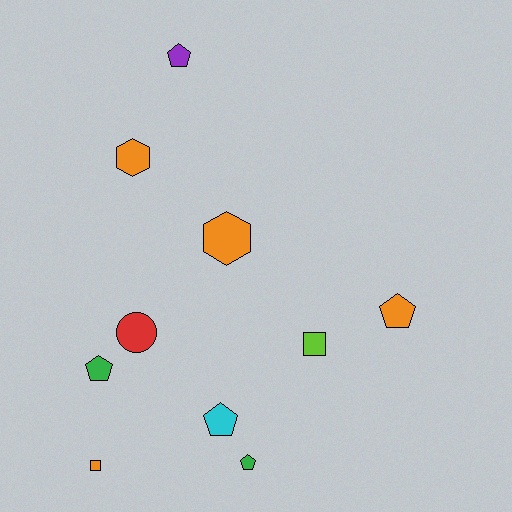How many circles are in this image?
There is 1 circle.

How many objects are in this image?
There are 10 objects.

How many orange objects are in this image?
There are 4 orange objects.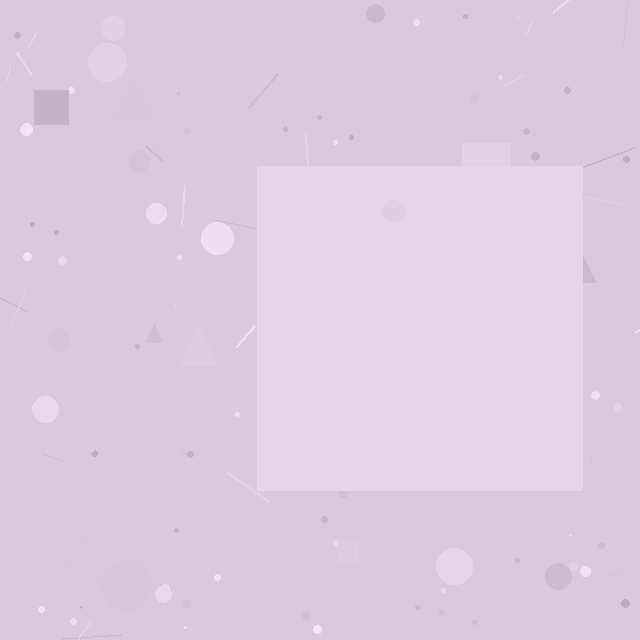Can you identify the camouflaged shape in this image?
The camouflaged shape is a square.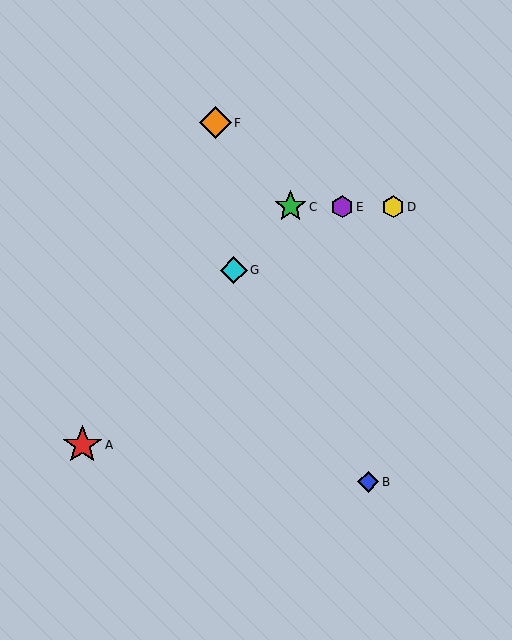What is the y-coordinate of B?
Object B is at y≈482.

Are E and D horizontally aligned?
Yes, both are at y≈207.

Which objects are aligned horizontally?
Objects C, D, E are aligned horizontally.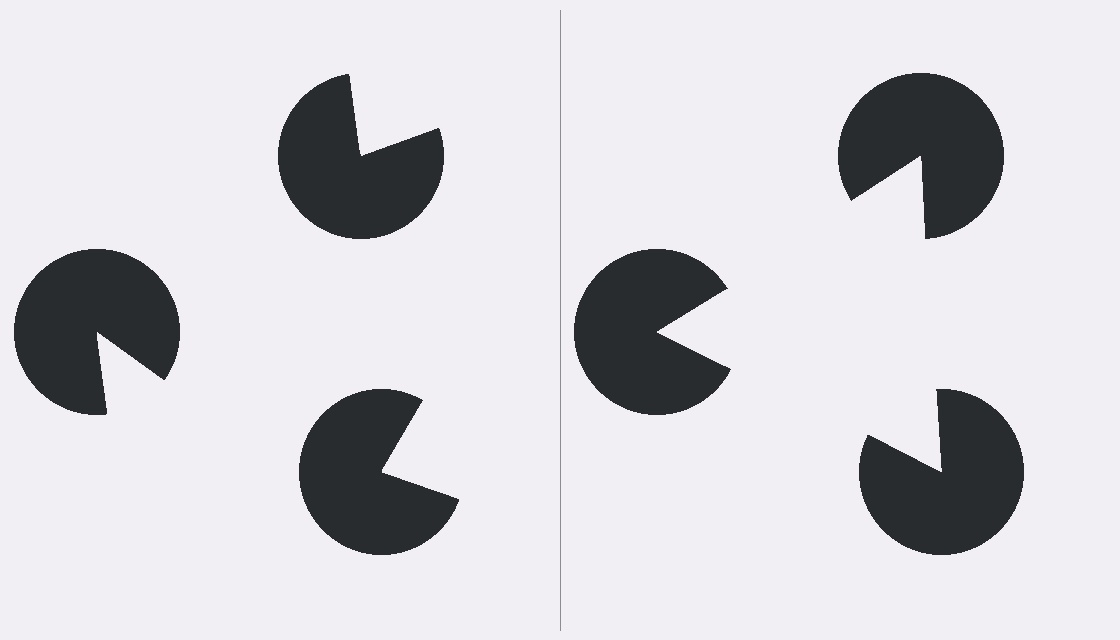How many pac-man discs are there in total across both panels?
6 — 3 on each side.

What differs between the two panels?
The pac-man discs are positioned identically on both sides; only the wedge orientations differ. On the right they align to a triangle; on the left they are misaligned.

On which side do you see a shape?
An illusory triangle appears on the right side. On the left side the wedge cuts are rotated, so no coherent shape forms.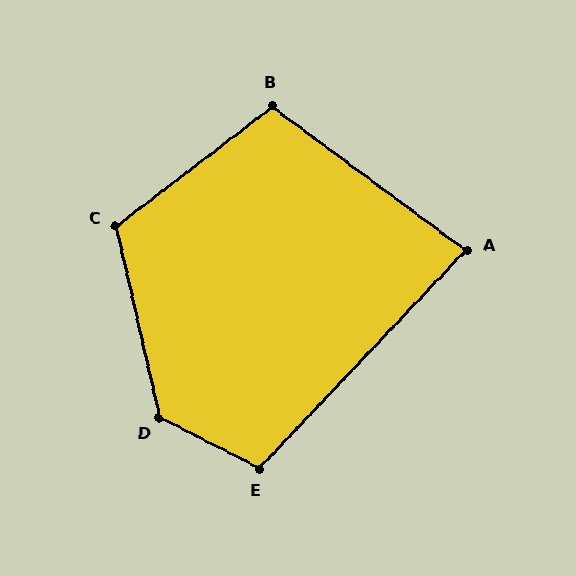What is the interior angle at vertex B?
Approximately 106 degrees (obtuse).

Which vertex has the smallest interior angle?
A, at approximately 83 degrees.